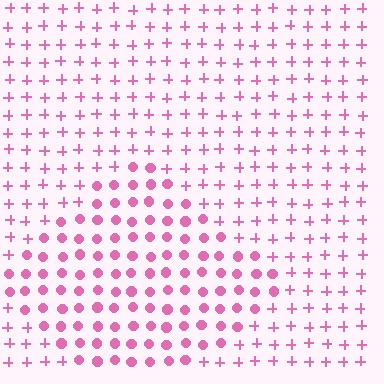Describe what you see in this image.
The image is filled with small pink elements arranged in a uniform grid. A diamond-shaped region contains circles, while the surrounding area contains plus signs. The boundary is defined purely by the change in element shape.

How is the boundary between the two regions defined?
The boundary is defined by a change in element shape: circles inside vs. plus signs outside. All elements share the same color and spacing.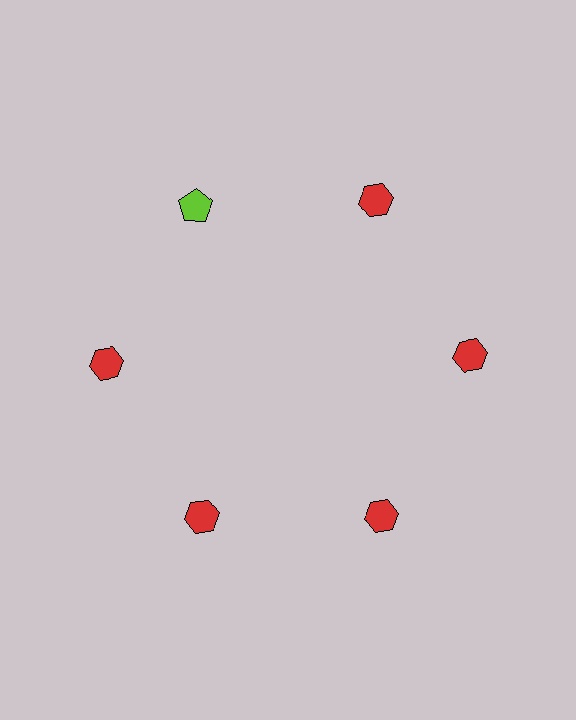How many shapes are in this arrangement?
There are 6 shapes arranged in a ring pattern.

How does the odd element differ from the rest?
It differs in both color (lime instead of red) and shape (pentagon instead of hexagon).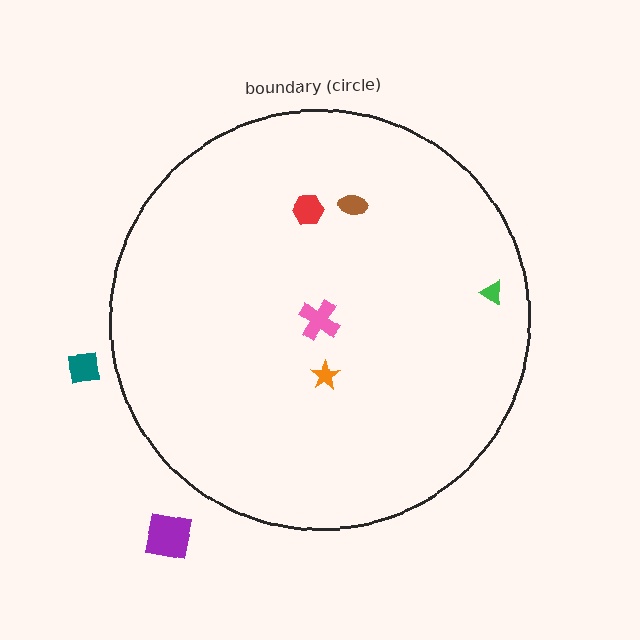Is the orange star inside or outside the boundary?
Inside.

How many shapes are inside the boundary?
5 inside, 2 outside.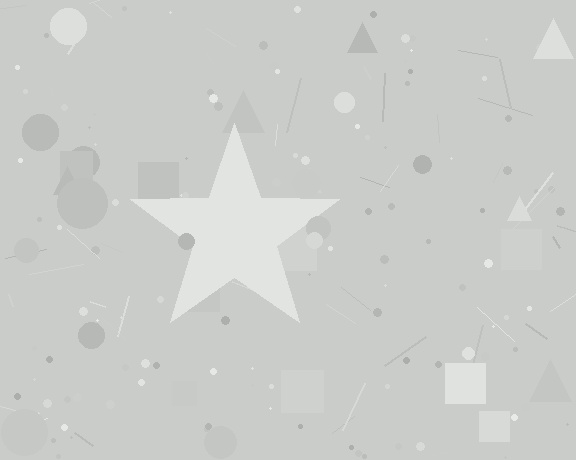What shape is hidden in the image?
A star is hidden in the image.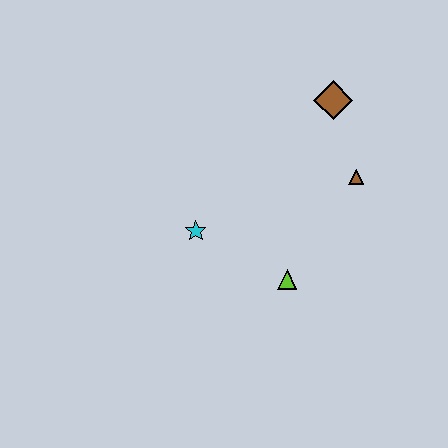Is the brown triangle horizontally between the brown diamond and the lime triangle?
No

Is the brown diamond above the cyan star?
Yes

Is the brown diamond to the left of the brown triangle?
Yes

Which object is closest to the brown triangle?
The brown diamond is closest to the brown triangle.